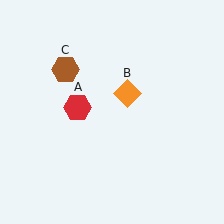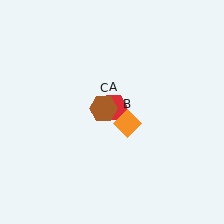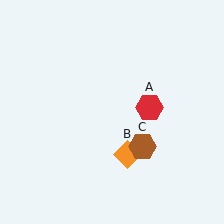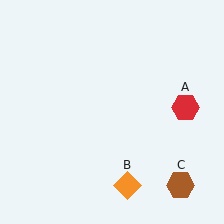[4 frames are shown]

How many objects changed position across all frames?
3 objects changed position: red hexagon (object A), orange diamond (object B), brown hexagon (object C).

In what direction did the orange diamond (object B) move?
The orange diamond (object B) moved down.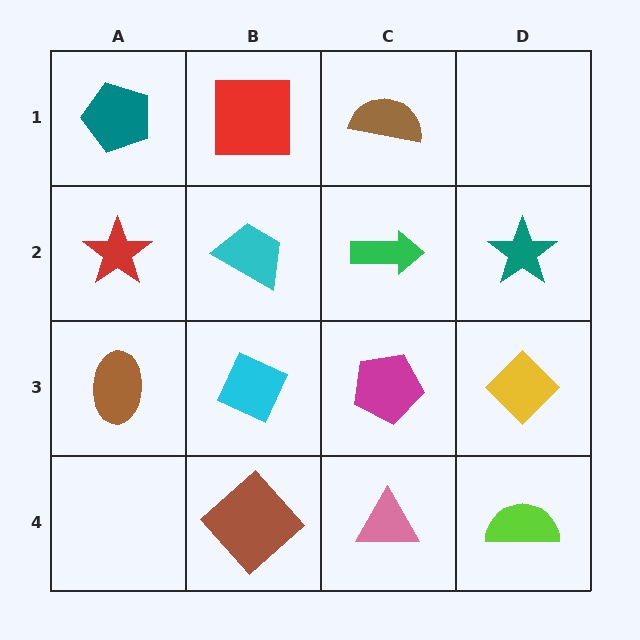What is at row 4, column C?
A pink triangle.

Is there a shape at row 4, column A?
No, that cell is empty.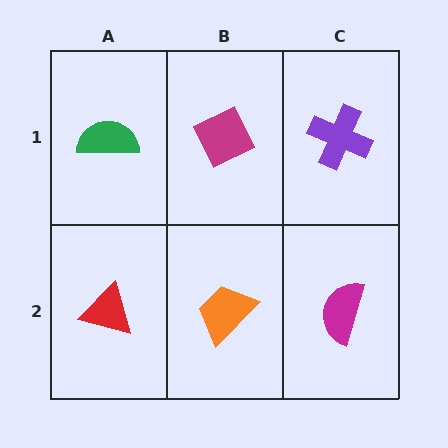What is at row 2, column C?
A magenta semicircle.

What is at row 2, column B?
An orange trapezoid.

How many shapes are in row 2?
3 shapes.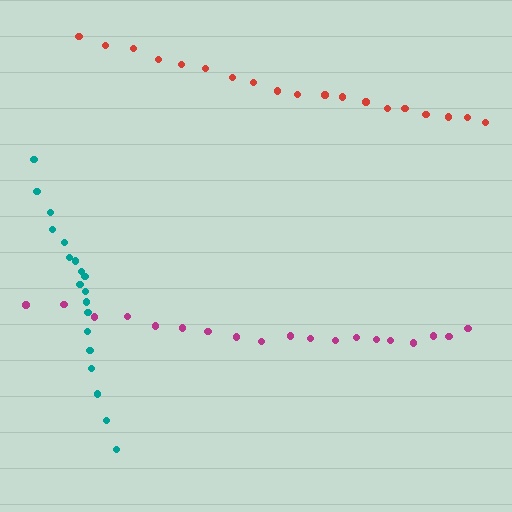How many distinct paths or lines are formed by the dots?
There are 3 distinct paths.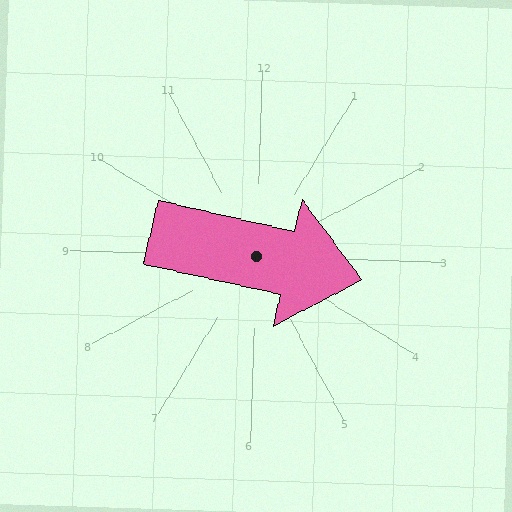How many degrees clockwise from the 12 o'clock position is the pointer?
Approximately 101 degrees.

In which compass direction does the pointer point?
East.